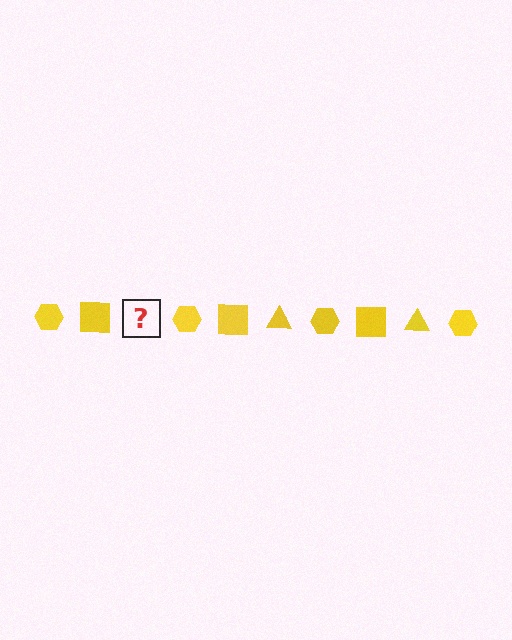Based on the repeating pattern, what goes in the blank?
The blank should be a yellow triangle.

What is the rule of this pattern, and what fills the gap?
The rule is that the pattern cycles through hexagon, square, triangle shapes in yellow. The gap should be filled with a yellow triangle.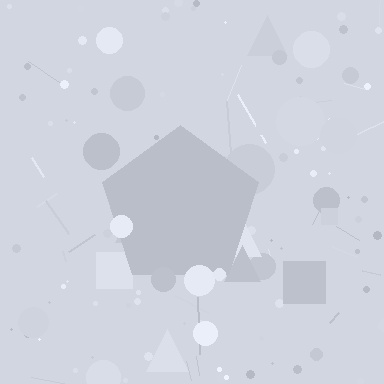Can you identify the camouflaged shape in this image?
The camouflaged shape is a pentagon.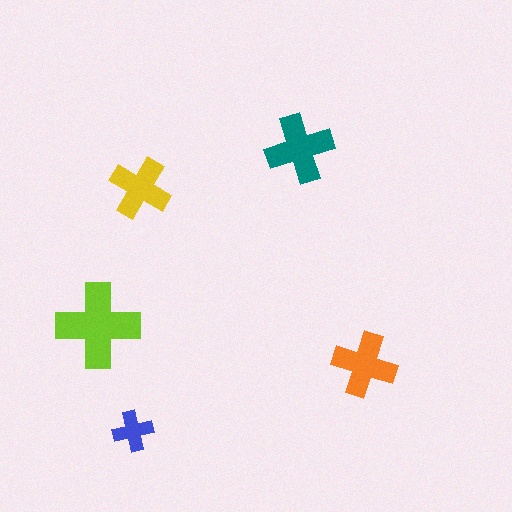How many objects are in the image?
There are 5 objects in the image.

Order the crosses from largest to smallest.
the lime one, the teal one, the orange one, the yellow one, the blue one.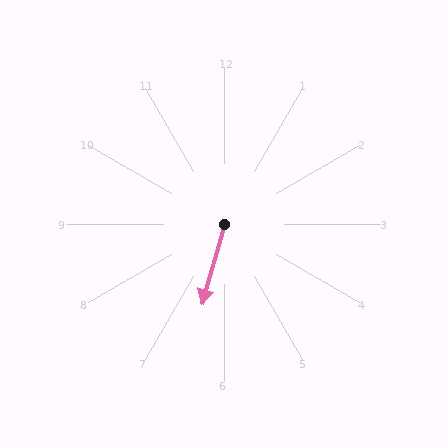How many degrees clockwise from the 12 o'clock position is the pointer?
Approximately 196 degrees.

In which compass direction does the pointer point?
South.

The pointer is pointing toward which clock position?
Roughly 7 o'clock.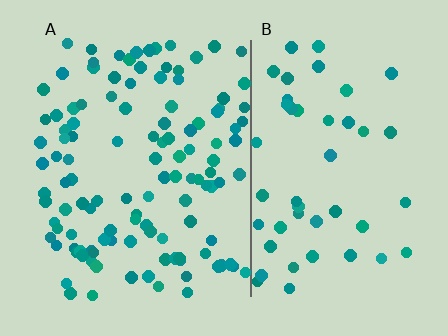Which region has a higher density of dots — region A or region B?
A (the left).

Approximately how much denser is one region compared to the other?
Approximately 2.5× — region A over region B.